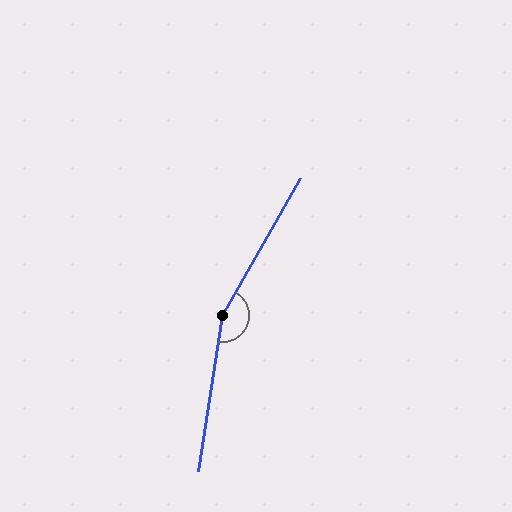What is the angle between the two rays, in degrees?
Approximately 159 degrees.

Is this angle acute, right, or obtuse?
It is obtuse.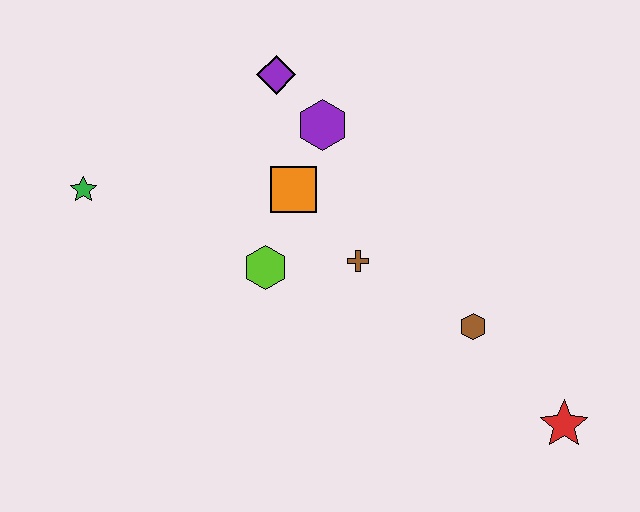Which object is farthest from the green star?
The red star is farthest from the green star.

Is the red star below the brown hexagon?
Yes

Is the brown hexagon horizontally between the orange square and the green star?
No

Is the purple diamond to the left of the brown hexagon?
Yes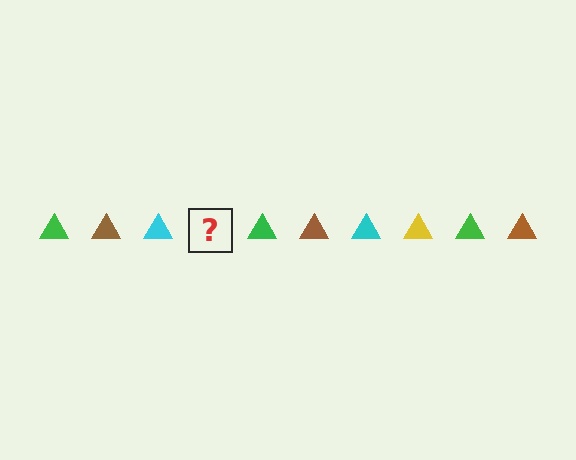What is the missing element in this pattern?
The missing element is a yellow triangle.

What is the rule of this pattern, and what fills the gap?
The rule is that the pattern cycles through green, brown, cyan, yellow triangles. The gap should be filled with a yellow triangle.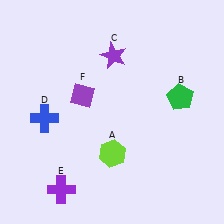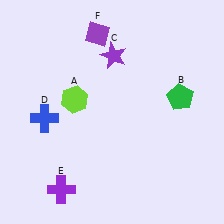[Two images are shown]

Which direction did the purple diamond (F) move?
The purple diamond (F) moved up.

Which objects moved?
The objects that moved are: the lime hexagon (A), the purple diamond (F).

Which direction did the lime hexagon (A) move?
The lime hexagon (A) moved up.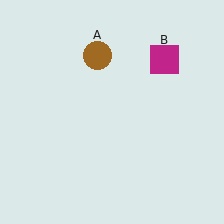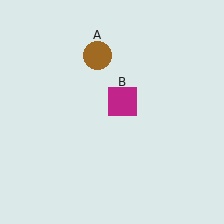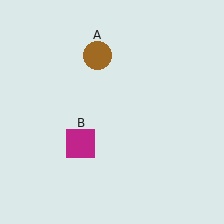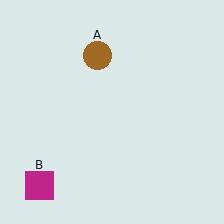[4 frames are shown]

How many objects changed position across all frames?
1 object changed position: magenta square (object B).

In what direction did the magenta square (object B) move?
The magenta square (object B) moved down and to the left.